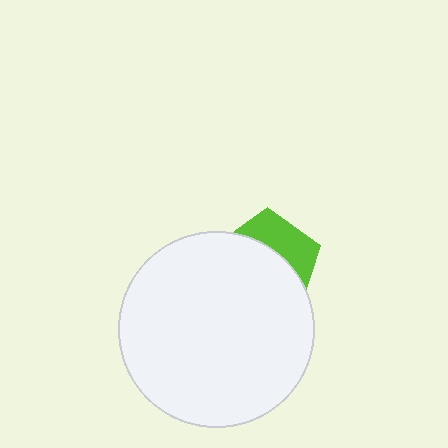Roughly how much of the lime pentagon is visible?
A small part of it is visible (roughly 36%).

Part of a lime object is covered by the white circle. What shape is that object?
It is a pentagon.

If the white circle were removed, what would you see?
You would see the complete lime pentagon.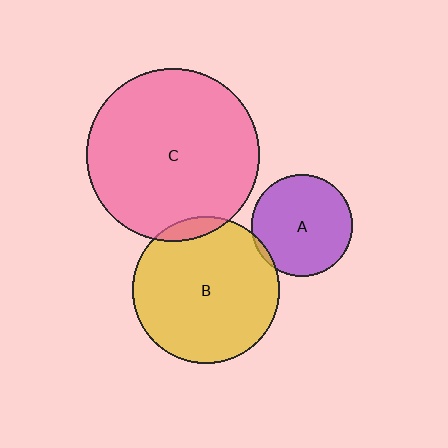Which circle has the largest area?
Circle C (pink).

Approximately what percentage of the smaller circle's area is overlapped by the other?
Approximately 5%.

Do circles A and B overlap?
Yes.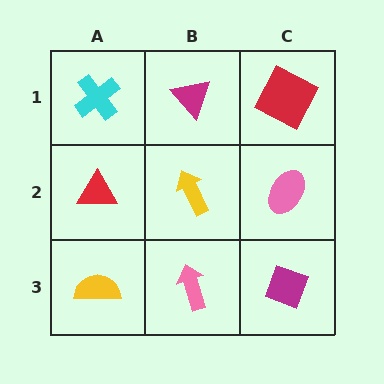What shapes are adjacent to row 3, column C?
A pink ellipse (row 2, column C), a pink arrow (row 3, column B).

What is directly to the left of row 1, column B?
A cyan cross.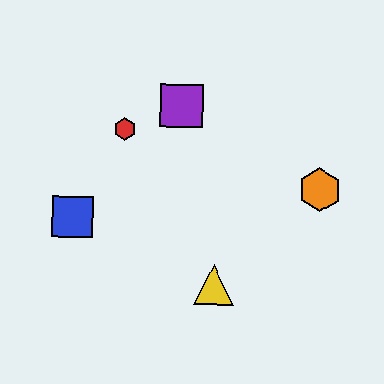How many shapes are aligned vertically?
2 shapes (the green triangle, the yellow triangle) are aligned vertically.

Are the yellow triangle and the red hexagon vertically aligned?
No, the yellow triangle is at x≈214 and the red hexagon is at x≈125.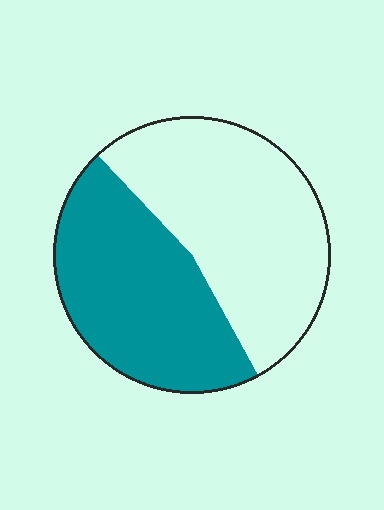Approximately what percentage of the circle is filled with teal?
Approximately 45%.